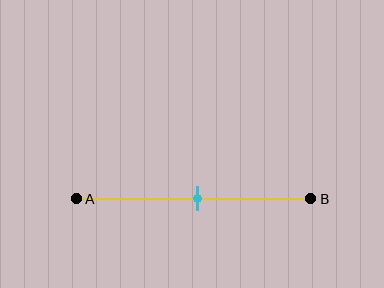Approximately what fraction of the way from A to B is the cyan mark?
The cyan mark is approximately 50% of the way from A to B.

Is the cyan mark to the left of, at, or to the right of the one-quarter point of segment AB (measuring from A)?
The cyan mark is to the right of the one-quarter point of segment AB.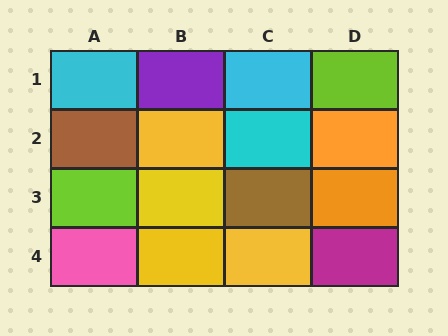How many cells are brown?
2 cells are brown.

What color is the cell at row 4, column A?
Pink.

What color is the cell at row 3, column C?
Brown.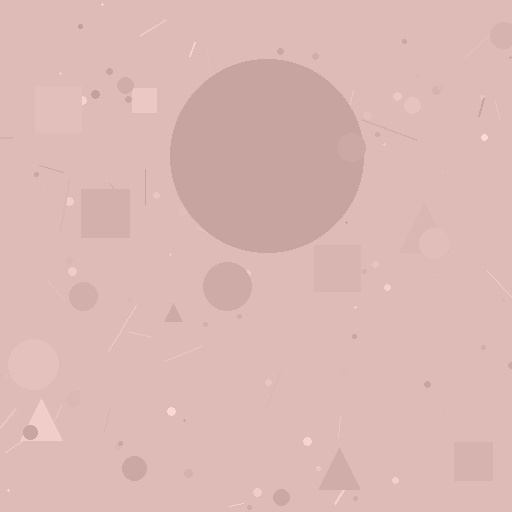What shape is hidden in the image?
A circle is hidden in the image.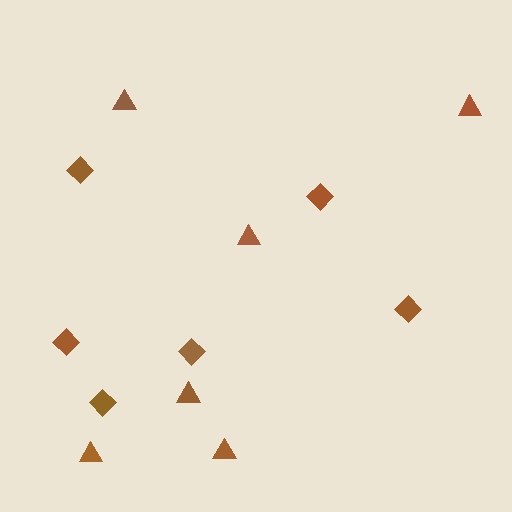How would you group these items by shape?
There are 2 groups: one group of diamonds (6) and one group of triangles (6).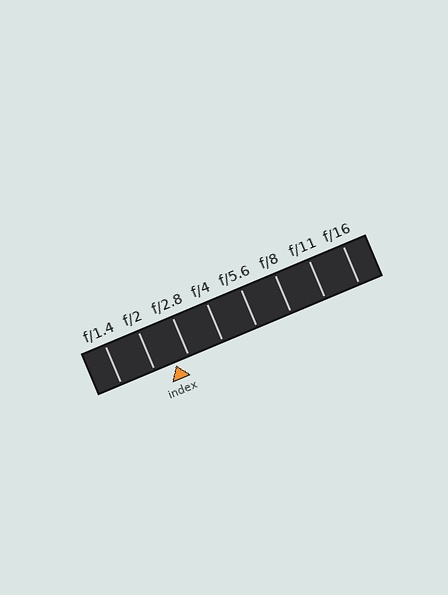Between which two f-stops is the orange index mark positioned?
The index mark is between f/2 and f/2.8.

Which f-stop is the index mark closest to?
The index mark is closest to f/2.8.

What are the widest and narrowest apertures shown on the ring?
The widest aperture shown is f/1.4 and the narrowest is f/16.